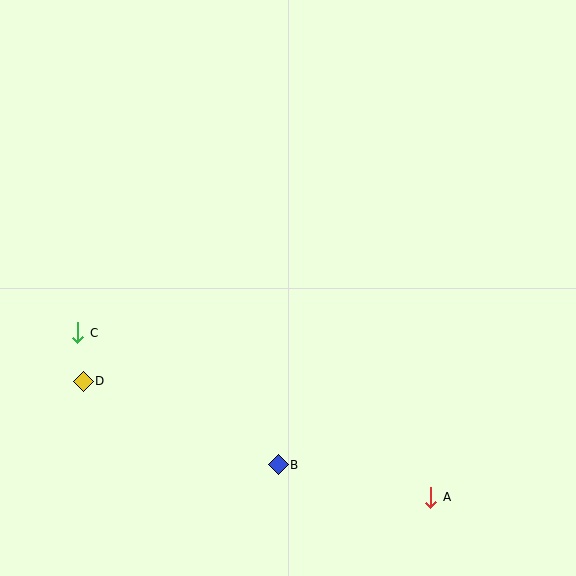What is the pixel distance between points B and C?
The distance between B and C is 240 pixels.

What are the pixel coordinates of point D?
Point D is at (83, 381).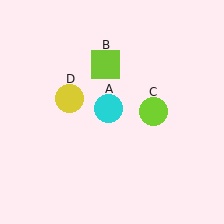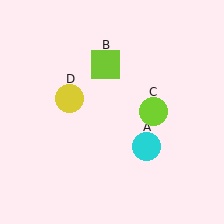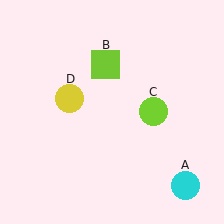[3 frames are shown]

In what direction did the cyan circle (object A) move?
The cyan circle (object A) moved down and to the right.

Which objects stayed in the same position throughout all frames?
Lime square (object B) and lime circle (object C) and yellow circle (object D) remained stationary.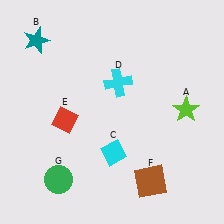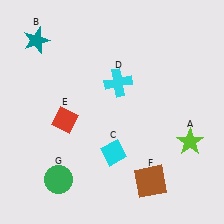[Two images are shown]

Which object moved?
The lime star (A) moved down.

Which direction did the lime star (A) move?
The lime star (A) moved down.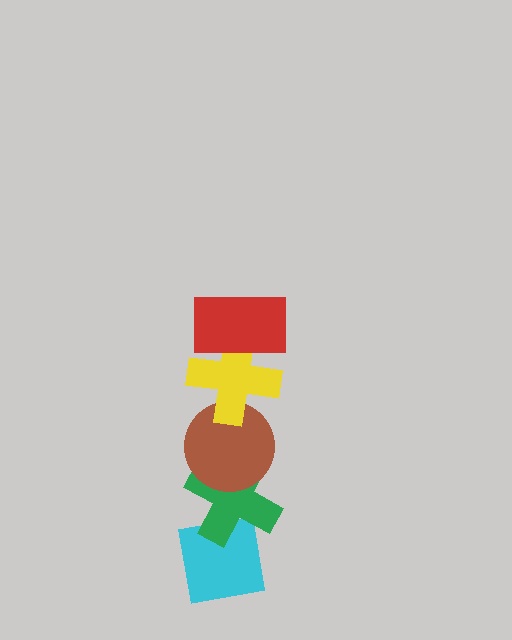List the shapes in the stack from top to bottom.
From top to bottom: the red rectangle, the yellow cross, the brown circle, the green cross, the cyan square.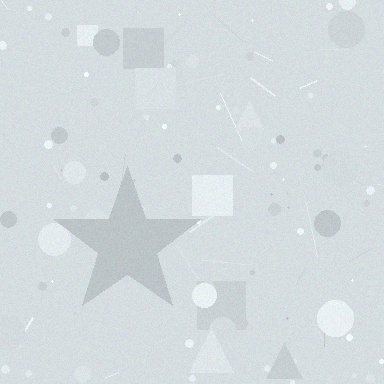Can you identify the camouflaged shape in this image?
The camouflaged shape is a star.